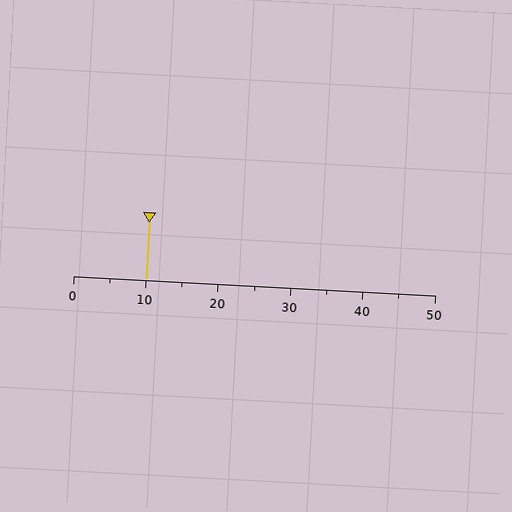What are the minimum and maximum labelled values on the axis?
The axis runs from 0 to 50.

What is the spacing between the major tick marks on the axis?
The major ticks are spaced 10 apart.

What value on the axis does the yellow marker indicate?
The marker indicates approximately 10.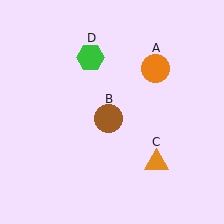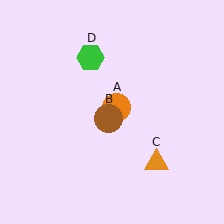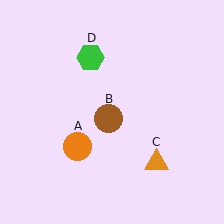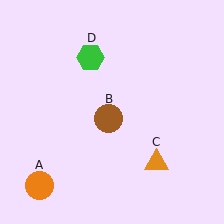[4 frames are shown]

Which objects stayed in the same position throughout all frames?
Brown circle (object B) and orange triangle (object C) and green hexagon (object D) remained stationary.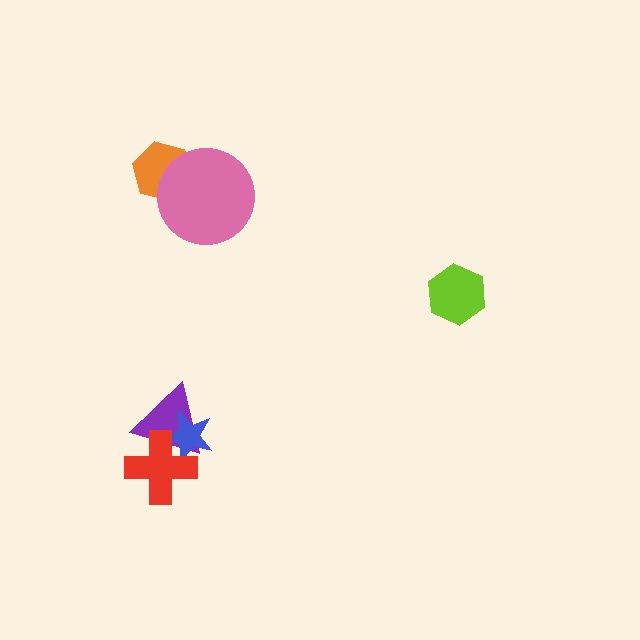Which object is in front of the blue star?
The red cross is in front of the blue star.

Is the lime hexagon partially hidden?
No, no other shape covers it.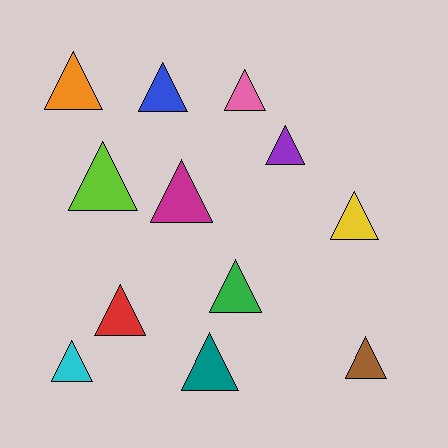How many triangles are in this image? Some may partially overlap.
There are 12 triangles.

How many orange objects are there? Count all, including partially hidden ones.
There is 1 orange object.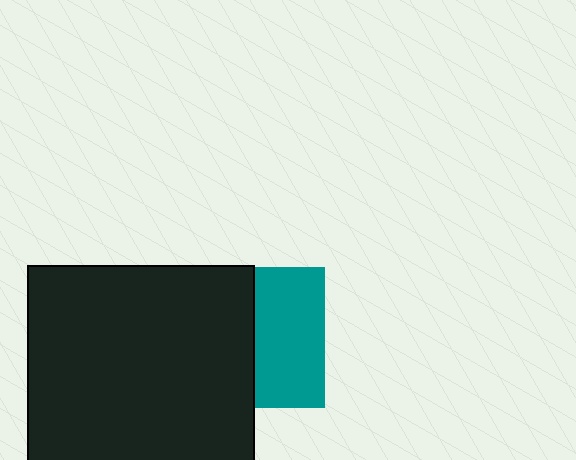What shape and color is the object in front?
The object in front is a black square.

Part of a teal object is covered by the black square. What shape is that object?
It is a square.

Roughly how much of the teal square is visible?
About half of it is visible (roughly 49%).